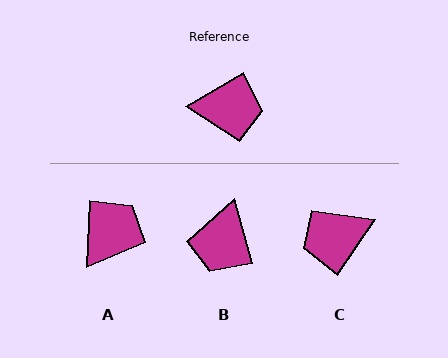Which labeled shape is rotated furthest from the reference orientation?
C, about 154 degrees away.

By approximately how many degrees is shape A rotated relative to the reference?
Approximately 57 degrees counter-clockwise.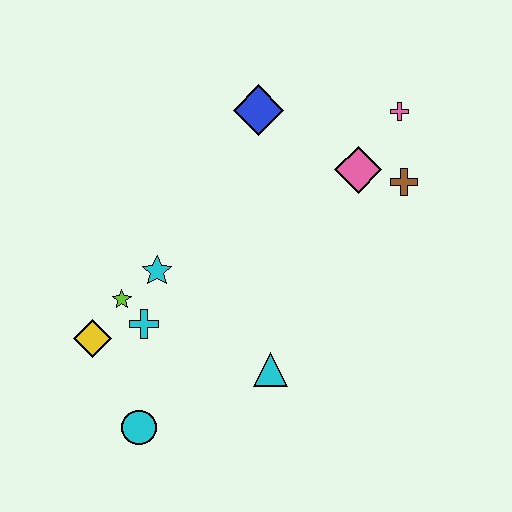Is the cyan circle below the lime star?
Yes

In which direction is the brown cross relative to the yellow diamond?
The brown cross is to the right of the yellow diamond.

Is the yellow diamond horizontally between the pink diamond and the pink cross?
No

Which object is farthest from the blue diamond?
The cyan circle is farthest from the blue diamond.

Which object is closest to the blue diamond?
The pink diamond is closest to the blue diamond.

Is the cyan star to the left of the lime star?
No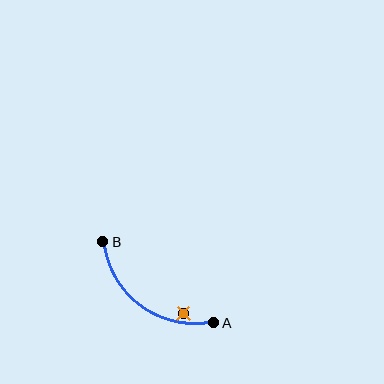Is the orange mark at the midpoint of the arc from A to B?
No — the orange mark does not lie on the arc at all. It sits slightly inside the curve.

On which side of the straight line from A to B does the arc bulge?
The arc bulges below and to the left of the straight line connecting A and B.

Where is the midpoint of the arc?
The arc midpoint is the point on the curve farthest from the straight line joining A and B. It sits below and to the left of that line.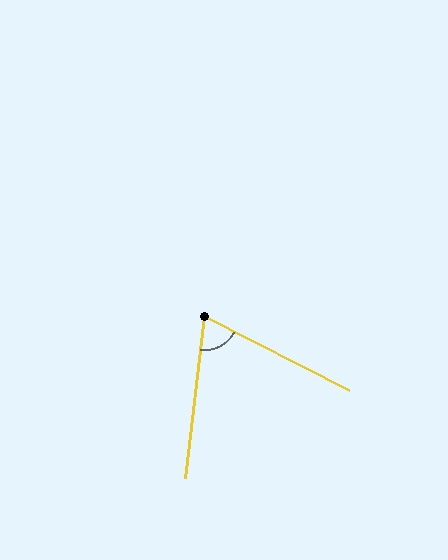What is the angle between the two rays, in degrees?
Approximately 70 degrees.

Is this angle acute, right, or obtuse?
It is acute.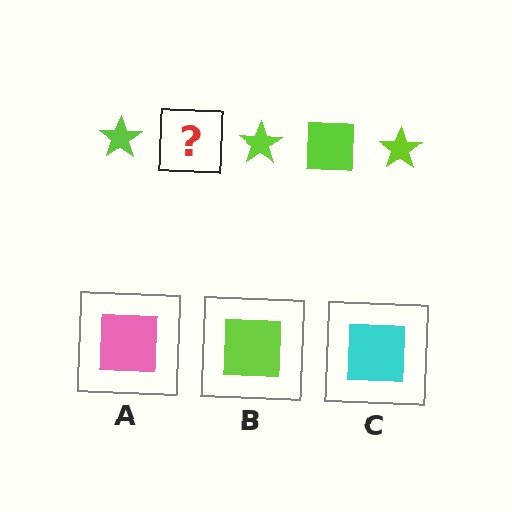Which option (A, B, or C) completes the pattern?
B.